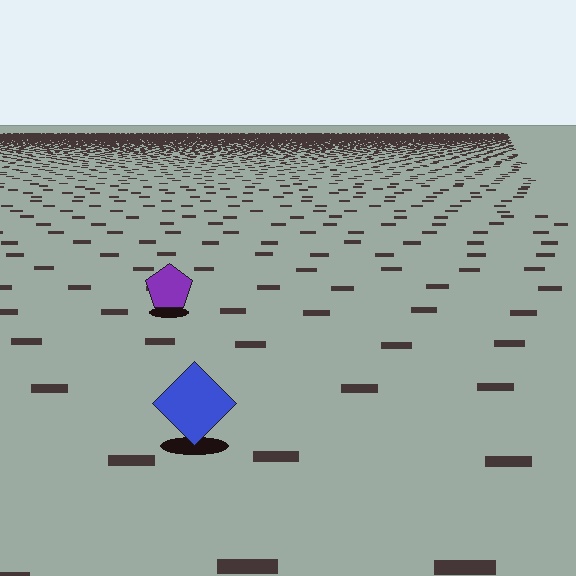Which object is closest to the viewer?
The blue diamond is closest. The texture marks near it are larger and more spread out.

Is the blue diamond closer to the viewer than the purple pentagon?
Yes. The blue diamond is closer — you can tell from the texture gradient: the ground texture is coarser near it.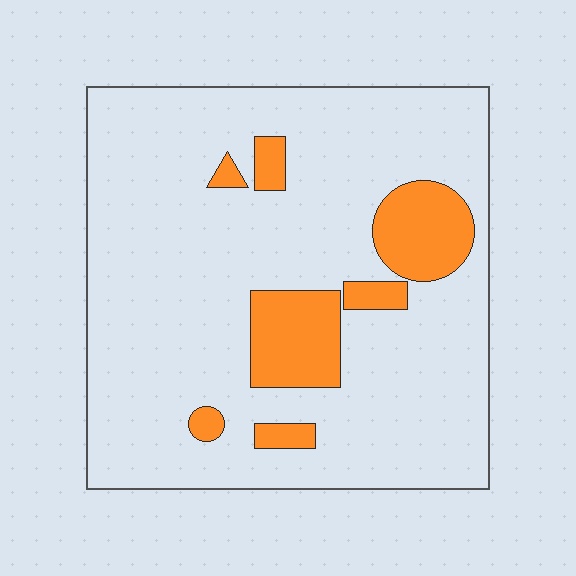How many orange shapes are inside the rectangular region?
7.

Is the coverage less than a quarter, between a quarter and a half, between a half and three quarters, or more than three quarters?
Less than a quarter.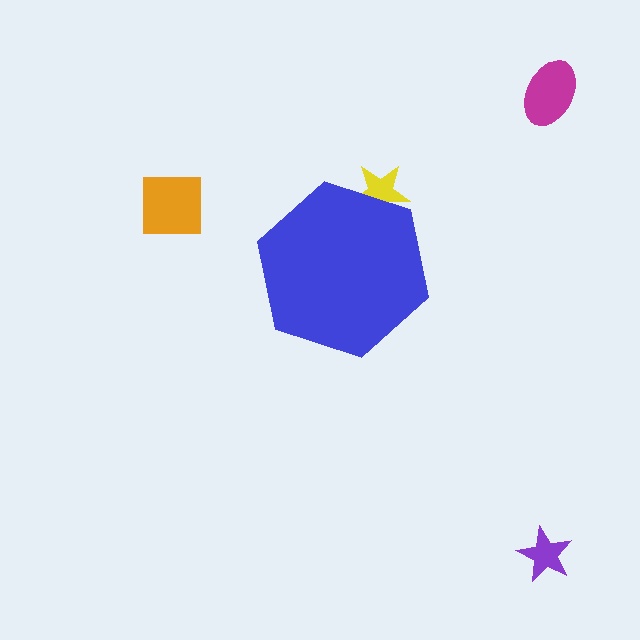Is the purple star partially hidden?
No, the purple star is fully visible.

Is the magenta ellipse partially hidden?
No, the magenta ellipse is fully visible.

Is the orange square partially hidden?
No, the orange square is fully visible.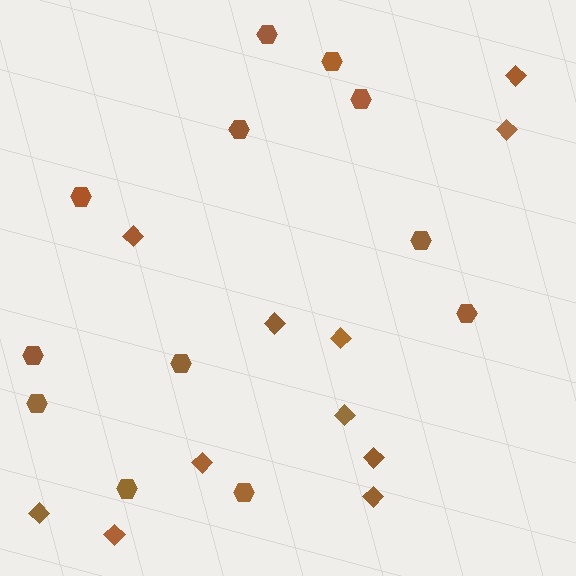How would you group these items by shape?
There are 2 groups: one group of diamonds (11) and one group of hexagons (12).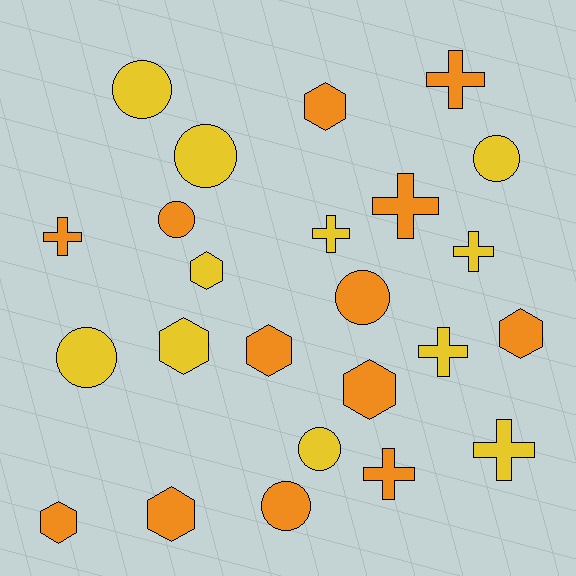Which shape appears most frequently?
Cross, with 8 objects.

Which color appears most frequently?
Orange, with 13 objects.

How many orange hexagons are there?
There are 6 orange hexagons.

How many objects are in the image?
There are 24 objects.